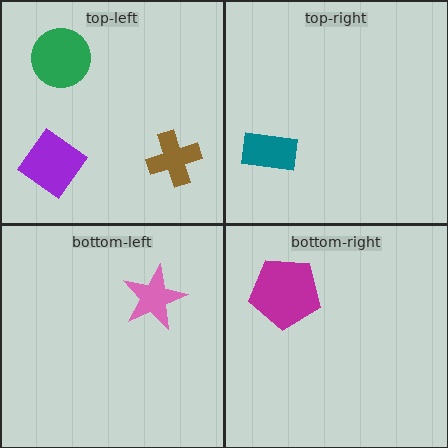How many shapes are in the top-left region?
3.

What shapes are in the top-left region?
The brown cross, the green circle, the purple diamond.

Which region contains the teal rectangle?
The top-right region.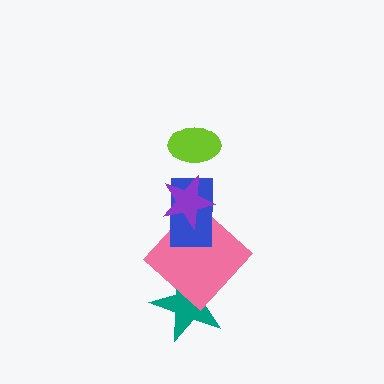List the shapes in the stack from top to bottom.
From top to bottom: the lime ellipse, the purple star, the blue rectangle, the pink diamond, the teal star.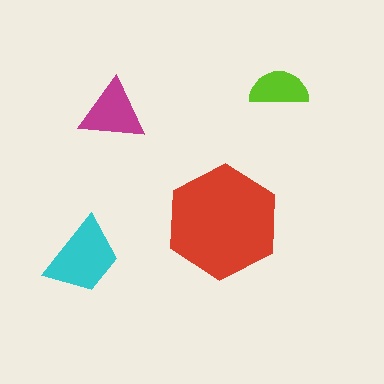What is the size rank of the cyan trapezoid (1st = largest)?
2nd.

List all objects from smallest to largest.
The lime semicircle, the magenta triangle, the cyan trapezoid, the red hexagon.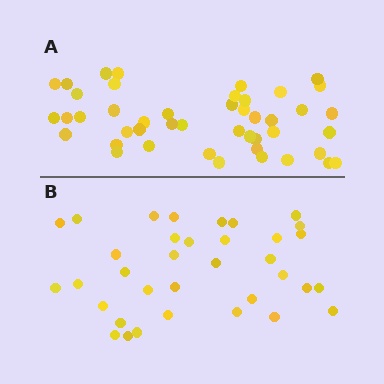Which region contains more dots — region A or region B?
Region A (the top region) has more dots.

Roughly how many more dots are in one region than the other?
Region A has roughly 10 or so more dots than region B.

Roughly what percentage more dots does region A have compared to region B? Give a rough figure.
About 30% more.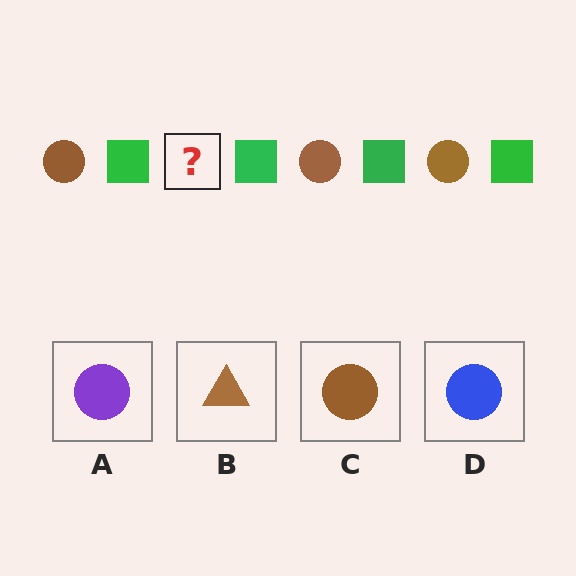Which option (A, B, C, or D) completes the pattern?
C.